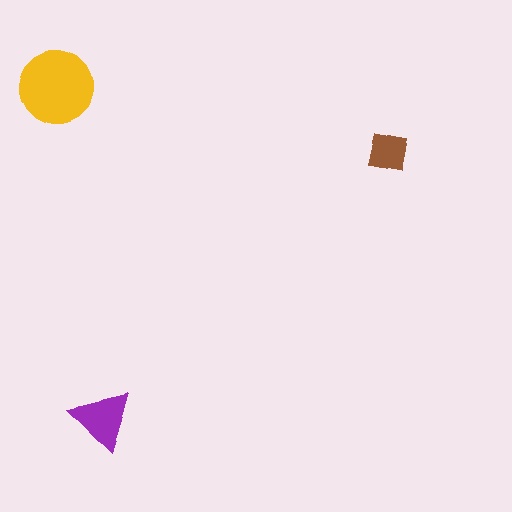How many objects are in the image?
There are 3 objects in the image.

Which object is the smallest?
The brown square.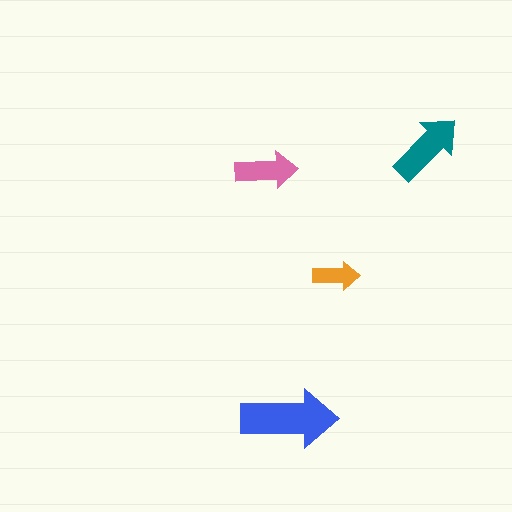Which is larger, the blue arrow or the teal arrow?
The blue one.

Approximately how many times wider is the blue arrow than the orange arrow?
About 2 times wider.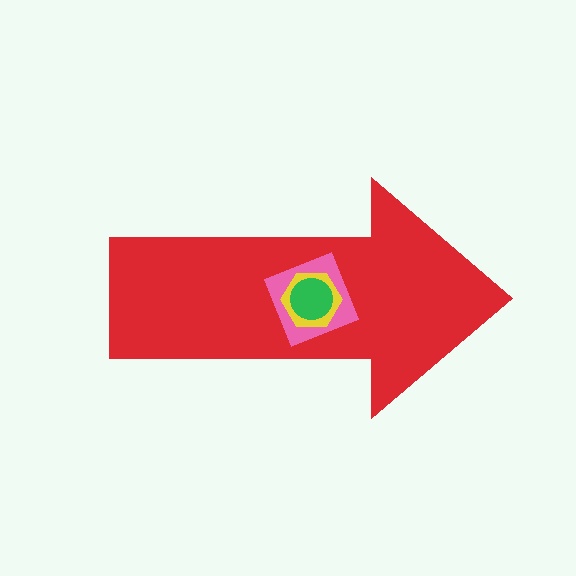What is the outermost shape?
The red arrow.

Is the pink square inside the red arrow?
Yes.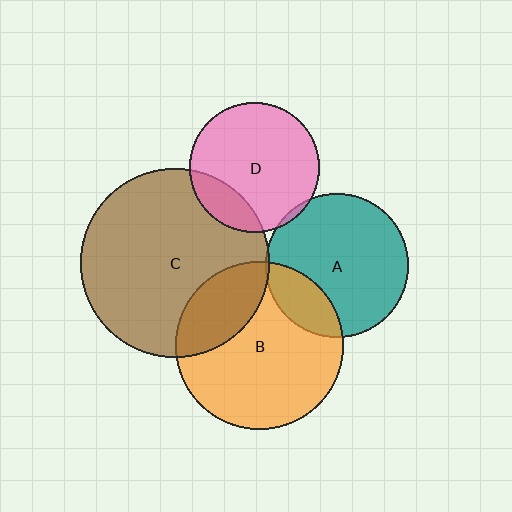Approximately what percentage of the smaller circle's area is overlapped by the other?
Approximately 25%.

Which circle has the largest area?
Circle C (brown).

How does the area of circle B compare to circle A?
Approximately 1.4 times.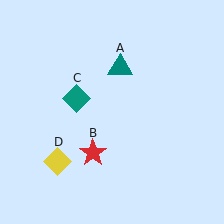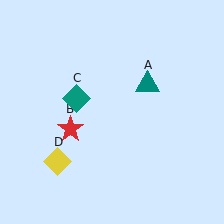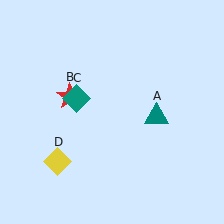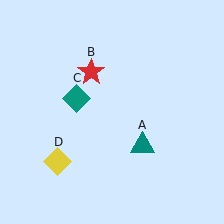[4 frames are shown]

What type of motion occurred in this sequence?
The teal triangle (object A), red star (object B) rotated clockwise around the center of the scene.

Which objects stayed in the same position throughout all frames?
Teal diamond (object C) and yellow diamond (object D) remained stationary.